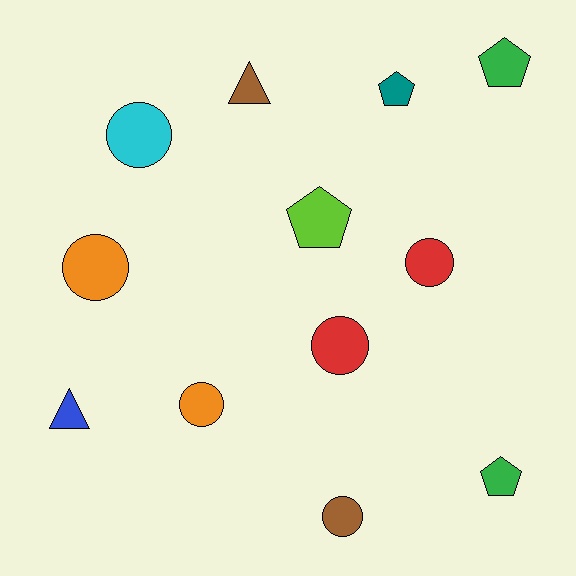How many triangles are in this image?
There are 2 triangles.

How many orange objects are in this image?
There are 2 orange objects.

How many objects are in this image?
There are 12 objects.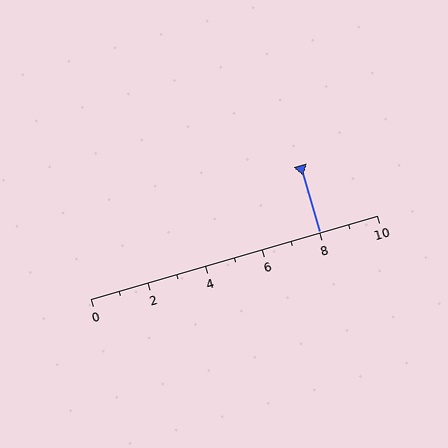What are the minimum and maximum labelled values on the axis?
The axis runs from 0 to 10.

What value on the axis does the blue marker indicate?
The marker indicates approximately 8.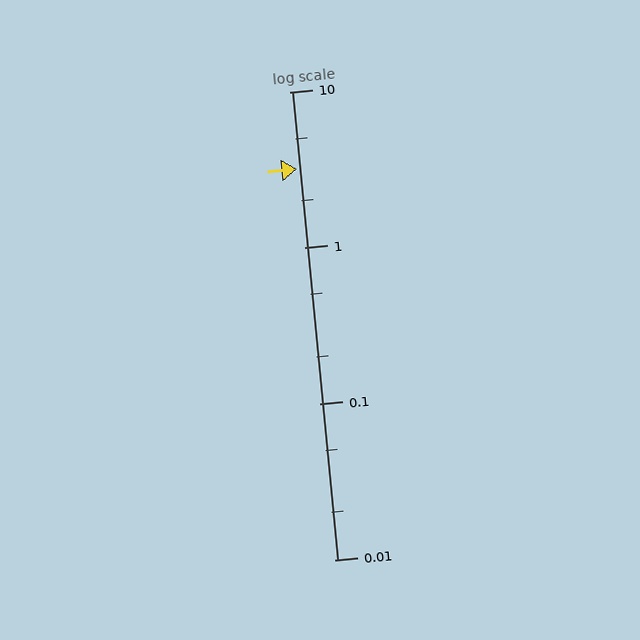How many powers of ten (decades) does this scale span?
The scale spans 3 decades, from 0.01 to 10.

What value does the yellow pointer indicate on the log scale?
The pointer indicates approximately 3.2.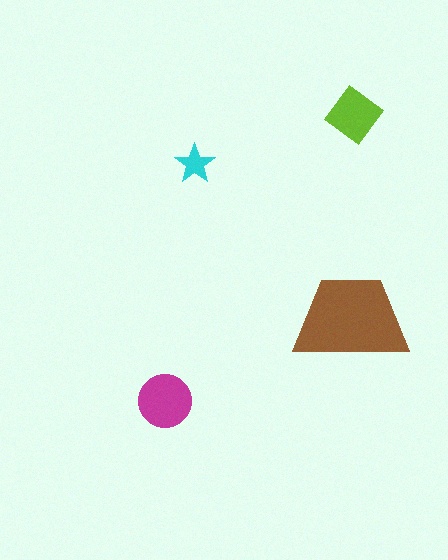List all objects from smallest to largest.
The cyan star, the lime diamond, the magenta circle, the brown trapezoid.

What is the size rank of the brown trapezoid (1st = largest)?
1st.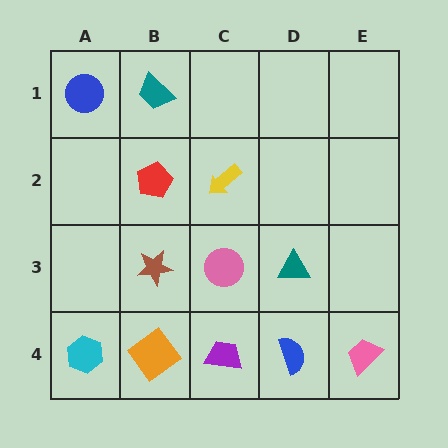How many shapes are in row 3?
3 shapes.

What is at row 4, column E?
A pink trapezoid.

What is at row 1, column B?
A teal trapezoid.